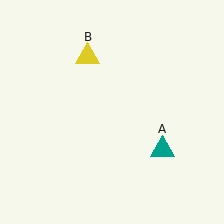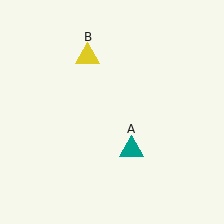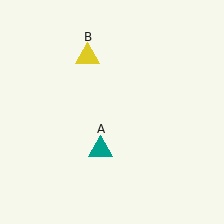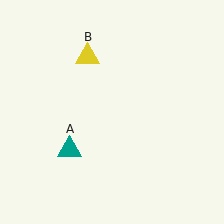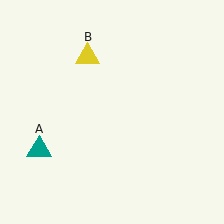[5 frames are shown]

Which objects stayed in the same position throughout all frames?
Yellow triangle (object B) remained stationary.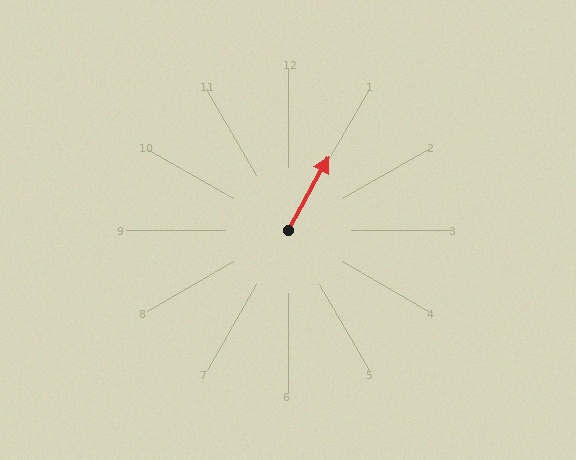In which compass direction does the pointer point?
Northeast.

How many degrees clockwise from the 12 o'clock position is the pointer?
Approximately 29 degrees.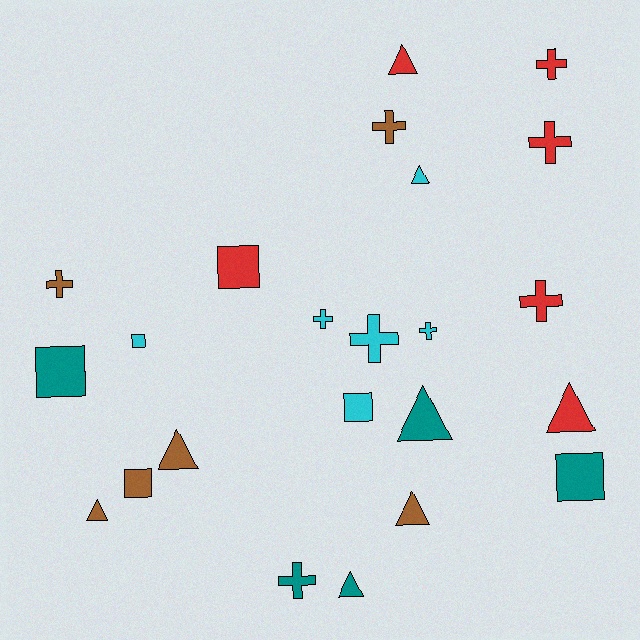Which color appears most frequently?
Red, with 6 objects.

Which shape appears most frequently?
Cross, with 9 objects.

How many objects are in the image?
There are 23 objects.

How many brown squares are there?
There is 1 brown square.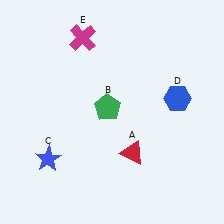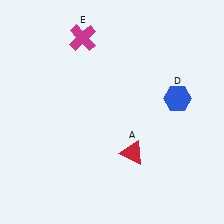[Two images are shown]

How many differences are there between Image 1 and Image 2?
There are 2 differences between the two images.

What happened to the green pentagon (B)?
The green pentagon (B) was removed in Image 2. It was in the top-left area of Image 1.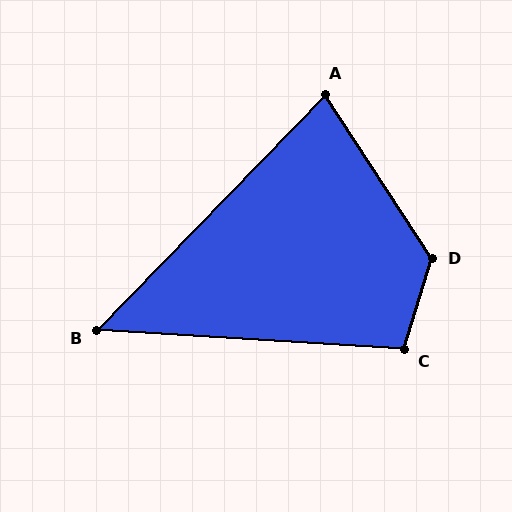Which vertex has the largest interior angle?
D, at approximately 131 degrees.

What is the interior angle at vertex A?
Approximately 77 degrees (acute).